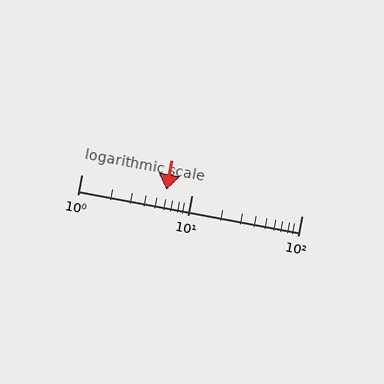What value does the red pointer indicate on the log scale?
The pointer indicates approximately 5.9.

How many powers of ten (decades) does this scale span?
The scale spans 2 decades, from 1 to 100.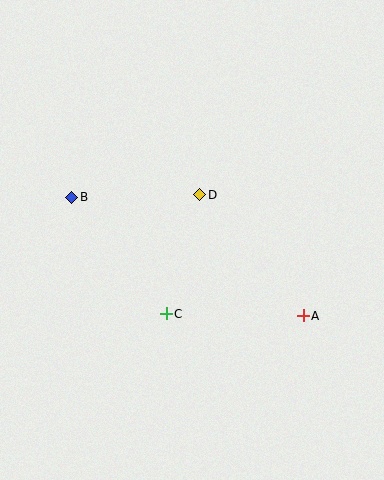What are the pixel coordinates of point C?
Point C is at (166, 314).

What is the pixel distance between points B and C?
The distance between B and C is 150 pixels.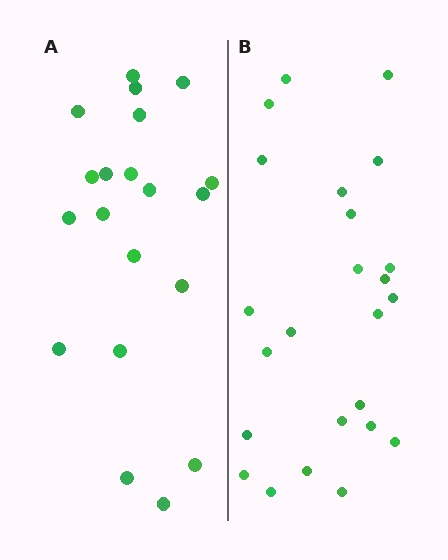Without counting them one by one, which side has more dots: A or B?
Region B (the right region) has more dots.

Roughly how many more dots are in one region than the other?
Region B has about 4 more dots than region A.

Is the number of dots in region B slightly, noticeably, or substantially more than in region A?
Region B has only slightly more — the two regions are fairly close. The ratio is roughly 1.2 to 1.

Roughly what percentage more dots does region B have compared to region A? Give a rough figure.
About 20% more.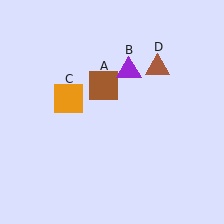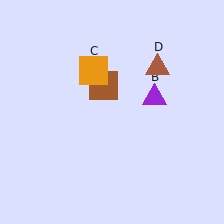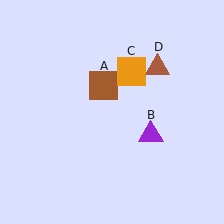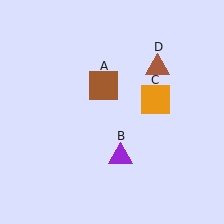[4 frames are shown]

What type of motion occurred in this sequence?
The purple triangle (object B), orange square (object C) rotated clockwise around the center of the scene.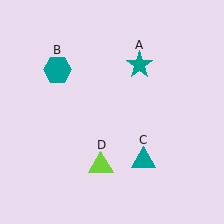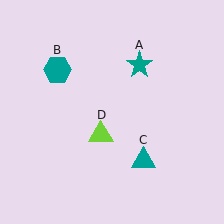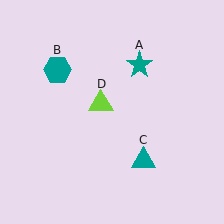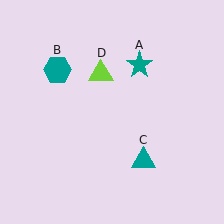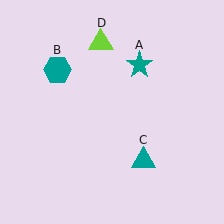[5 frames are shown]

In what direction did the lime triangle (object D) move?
The lime triangle (object D) moved up.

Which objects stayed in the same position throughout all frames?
Teal star (object A) and teal hexagon (object B) and teal triangle (object C) remained stationary.